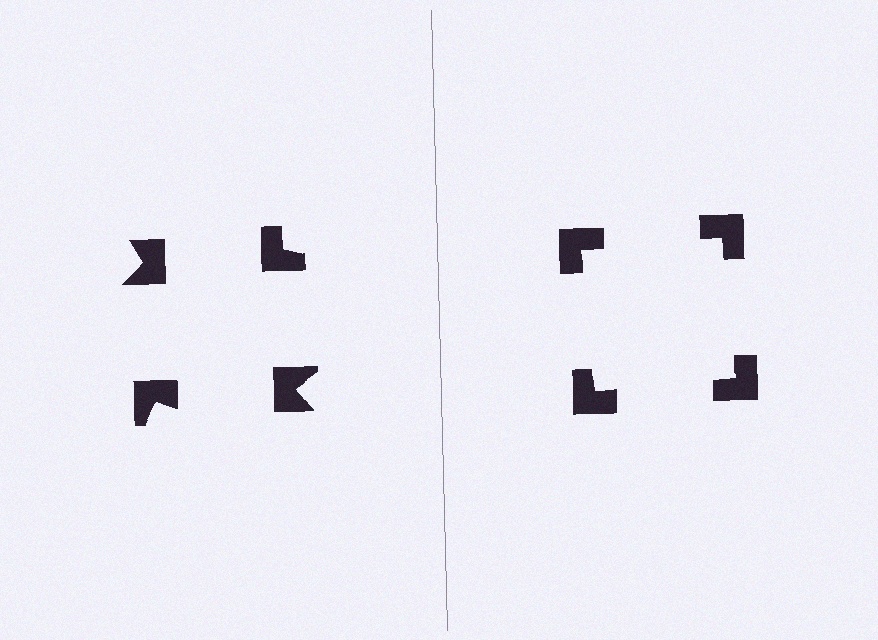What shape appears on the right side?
An illusory square.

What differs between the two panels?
The notched squares are positioned identically on both sides; only the wedge orientations differ. On the right they align to a square; on the left they are misaligned.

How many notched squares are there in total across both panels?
8 — 4 on each side.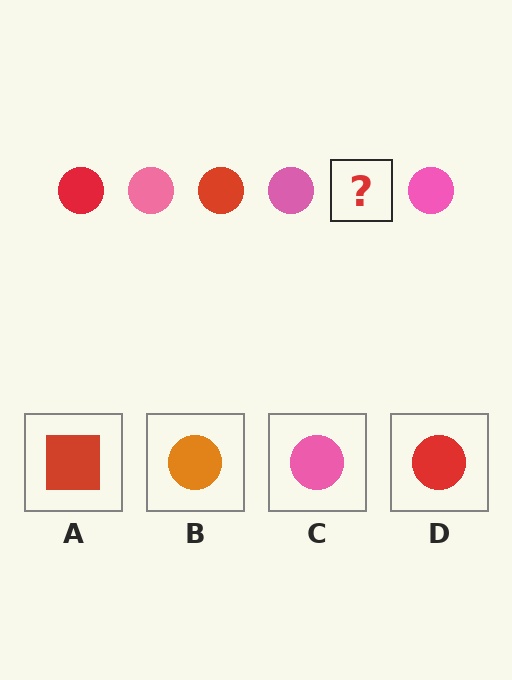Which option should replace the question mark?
Option D.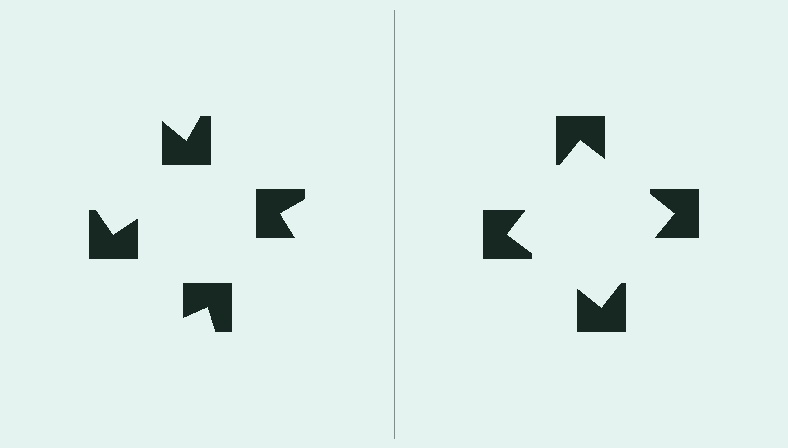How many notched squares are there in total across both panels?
8 — 4 on each side.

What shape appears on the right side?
An illusory square.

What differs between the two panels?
The notched squares are positioned identically on both sides; only the wedge orientations differ. On the right they align to a square; on the left they are misaligned.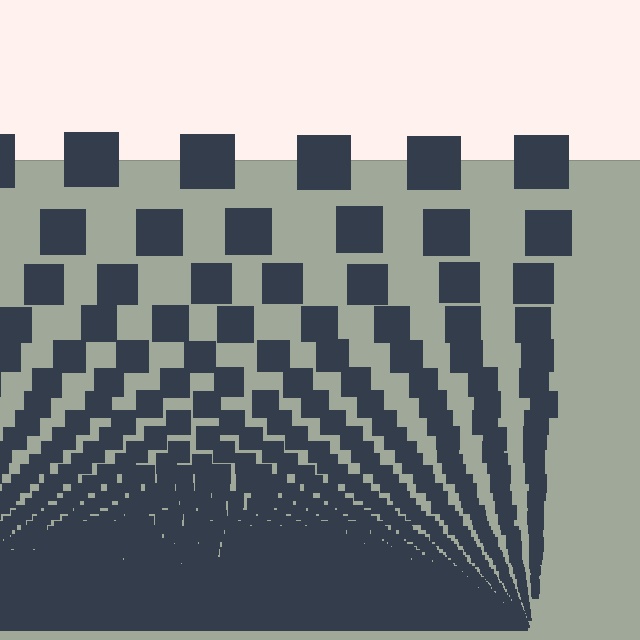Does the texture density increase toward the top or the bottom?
Density increases toward the bottom.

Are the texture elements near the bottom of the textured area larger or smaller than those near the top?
Smaller. The gradient is inverted — elements near the bottom are smaller and denser.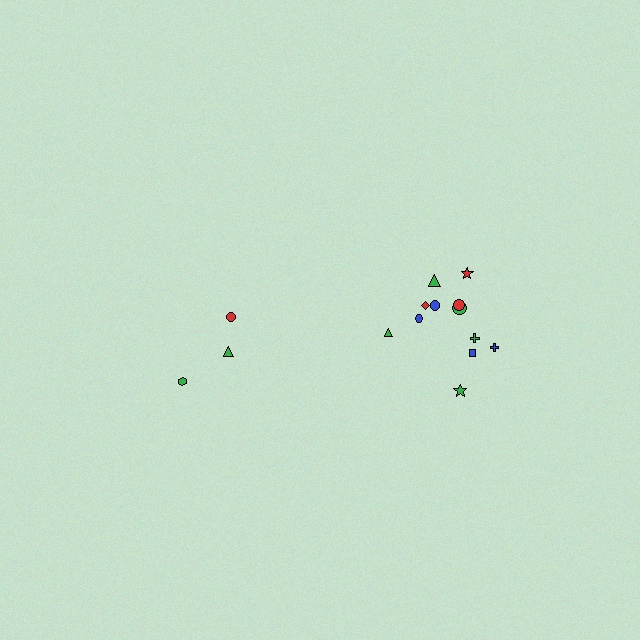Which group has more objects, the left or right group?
The right group.